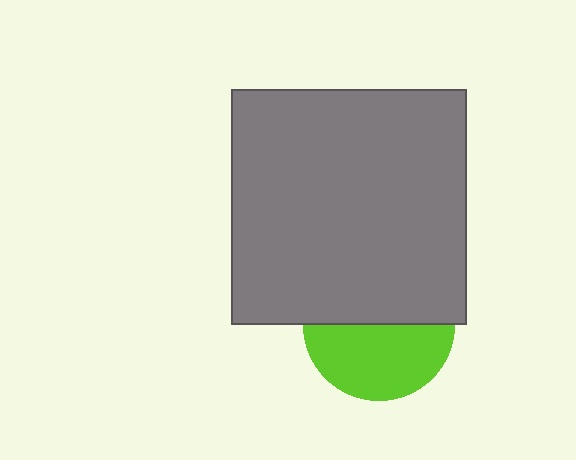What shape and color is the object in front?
The object in front is a gray square.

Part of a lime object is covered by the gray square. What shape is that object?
It is a circle.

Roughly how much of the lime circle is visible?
About half of it is visible (roughly 50%).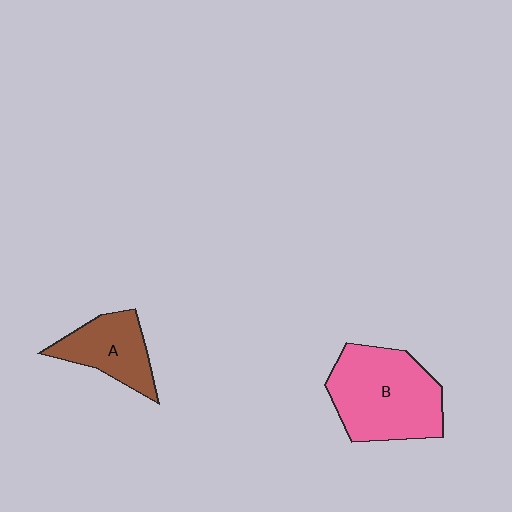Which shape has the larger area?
Shape B (pink).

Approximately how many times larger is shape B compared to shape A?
Approximately 1.8 times.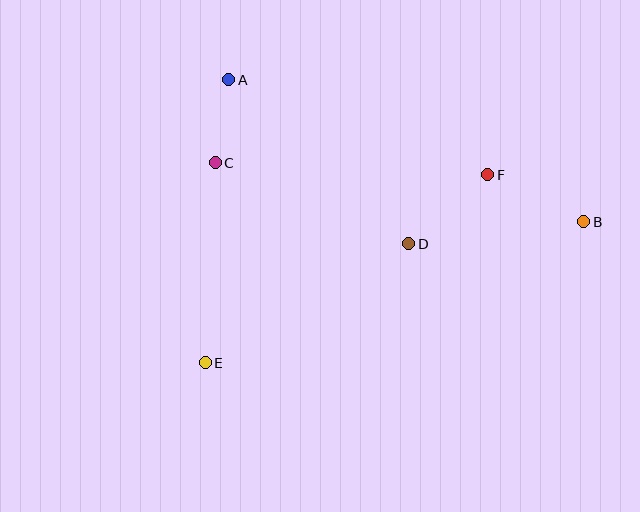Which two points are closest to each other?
Points A and C are closest to each other.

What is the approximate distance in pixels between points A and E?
The distance between A and E is approximately 284 pixels.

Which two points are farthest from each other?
Points B and E are farthest from each other.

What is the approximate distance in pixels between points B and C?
The distance between B and C is approximately 373 pixels.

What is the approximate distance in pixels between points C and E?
The distance between C and E is approximately 201 pixels.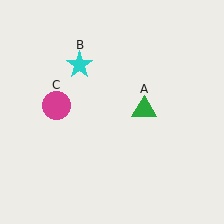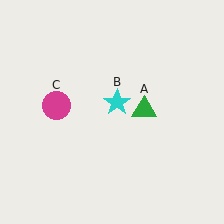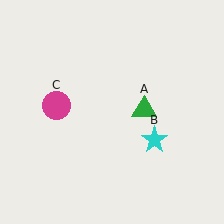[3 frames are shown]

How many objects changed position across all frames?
1 object changed position: cyan star (object B).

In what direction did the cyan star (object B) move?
The cyan star (object B) moved down and to the right.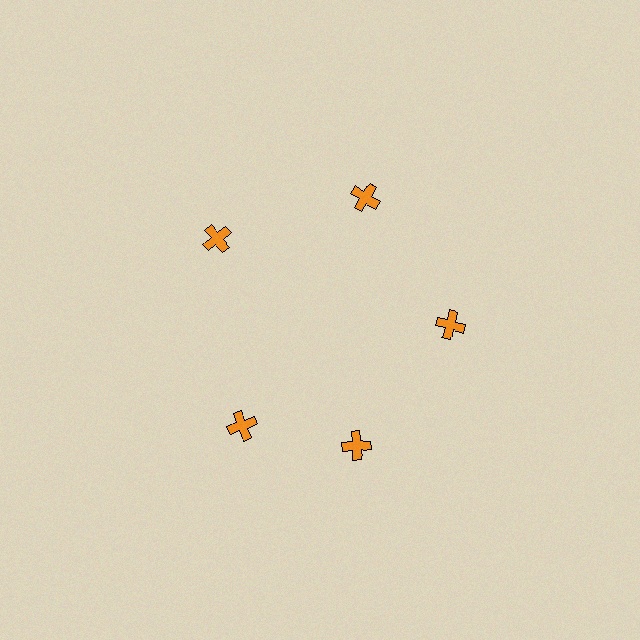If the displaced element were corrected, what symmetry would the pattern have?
It would have 5-fold rotational symmetry — the pattern would map onto itself every 72 degrees.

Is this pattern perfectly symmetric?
No. The 5 orange crosses are arranged in a ring, but one element near the 8 o'clock position is rotated out of alignment along the ring, breaking the 5-fold rotational symmetry.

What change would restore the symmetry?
The symmetry would be restored by rotating it back into even spacing with its neighbors so that all 5 crosses sit at equal angles and equal distance from the center.